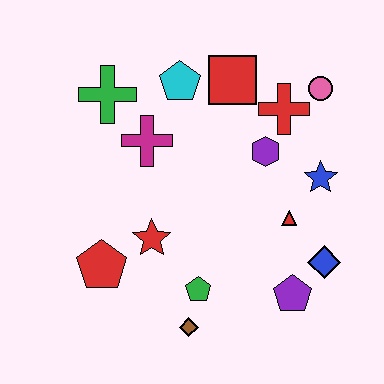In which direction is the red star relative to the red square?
The red star is below the red square.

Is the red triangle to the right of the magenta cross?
Yes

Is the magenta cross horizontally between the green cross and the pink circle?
Yes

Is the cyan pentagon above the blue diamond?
Yes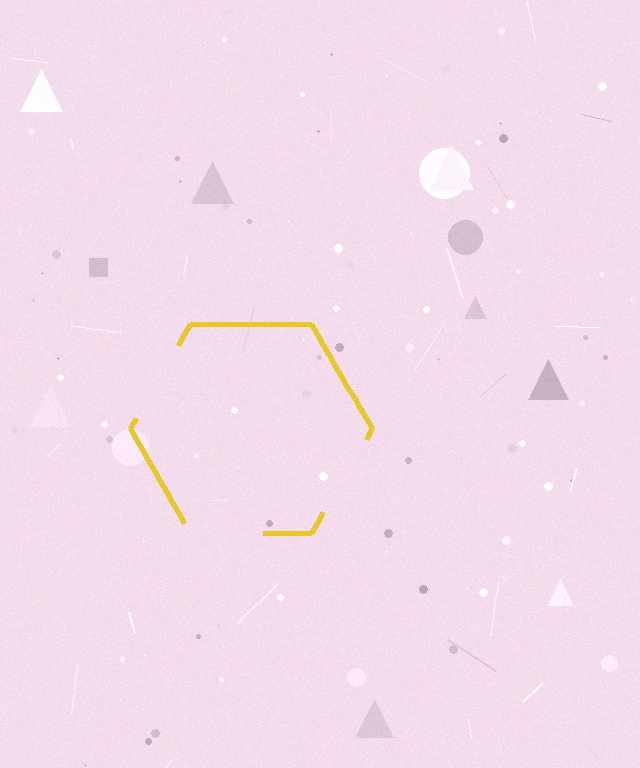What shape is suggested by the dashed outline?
The dashed outline suggests a hexagon.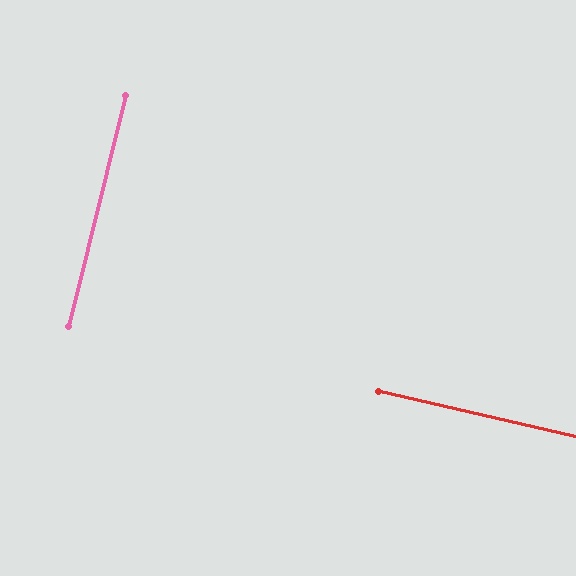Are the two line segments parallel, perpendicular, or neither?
Perpendicular — they meet at approximately 89°.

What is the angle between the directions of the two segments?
Approximately 89 degrees.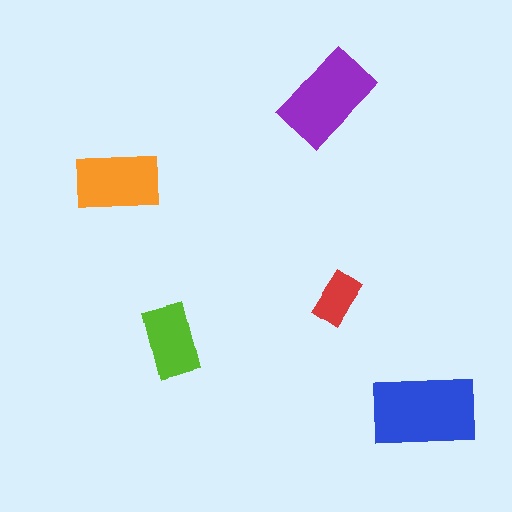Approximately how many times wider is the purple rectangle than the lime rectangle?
About 1.5 times wider.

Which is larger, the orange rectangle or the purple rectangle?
The purple one.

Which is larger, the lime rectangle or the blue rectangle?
The blue one.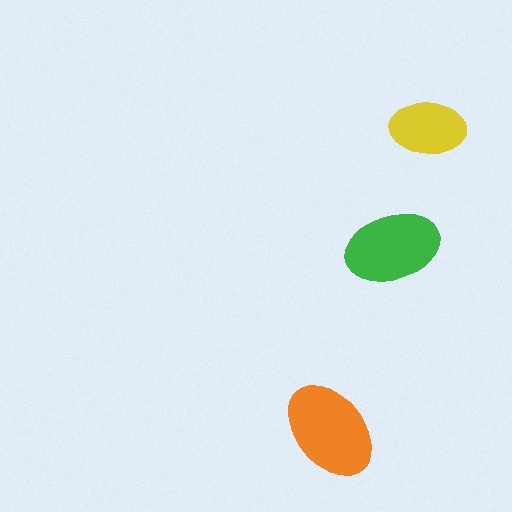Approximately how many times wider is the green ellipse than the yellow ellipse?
About 1.5 times wider.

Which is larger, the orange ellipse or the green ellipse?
The orange one.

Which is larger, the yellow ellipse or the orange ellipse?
The orange one.